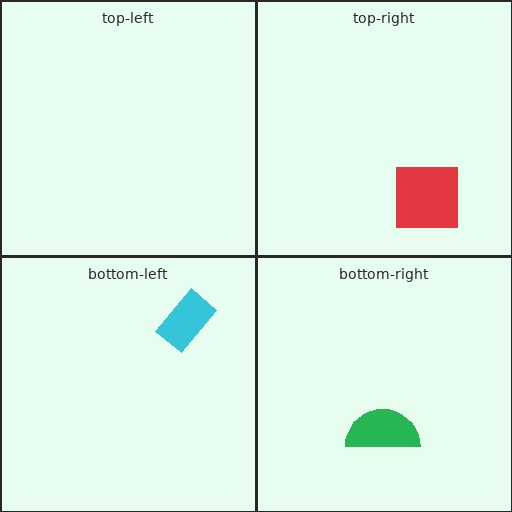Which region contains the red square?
The top-right region.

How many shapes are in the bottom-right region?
1.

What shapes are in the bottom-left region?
The cyan rectangle.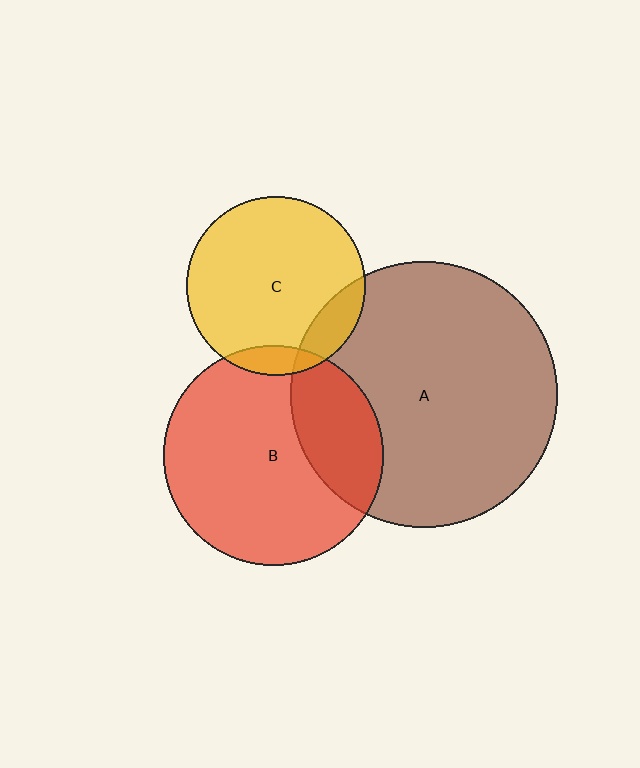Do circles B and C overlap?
Yes.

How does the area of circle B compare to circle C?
Approximately 1.5 times.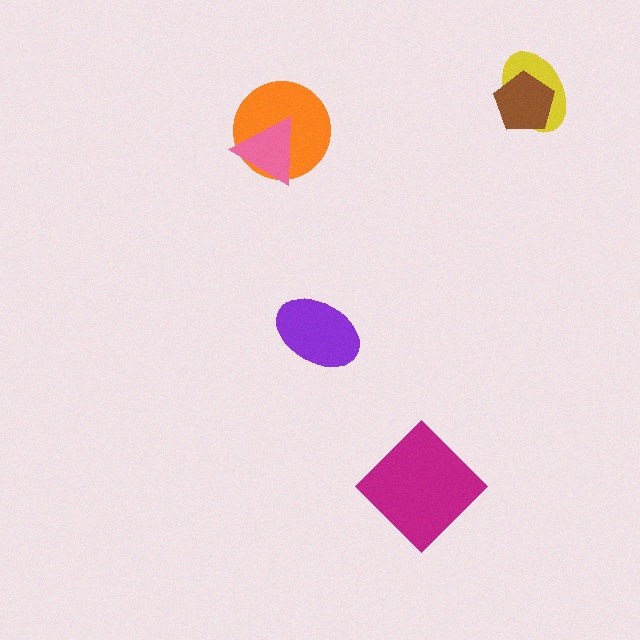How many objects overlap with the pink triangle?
1 object overlaps with the pink triangle.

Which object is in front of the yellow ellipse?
The brown pentagon is in front of the yellow ellipse.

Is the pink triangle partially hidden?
No, no other shape covers it.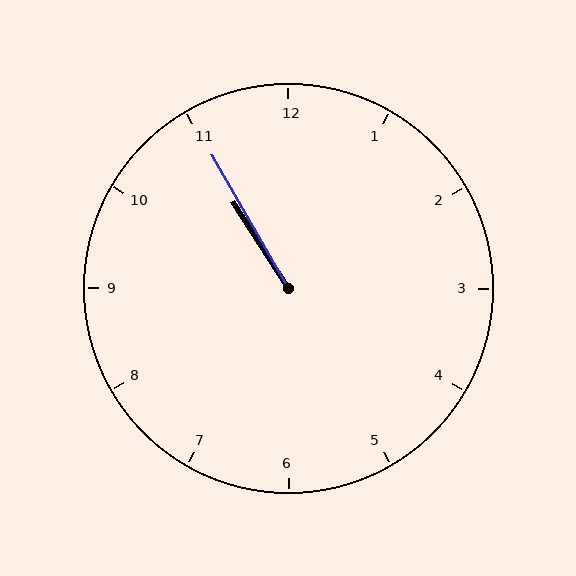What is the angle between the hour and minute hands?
Approximately 2 degrees.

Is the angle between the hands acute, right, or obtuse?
It is acute.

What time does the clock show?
10:55.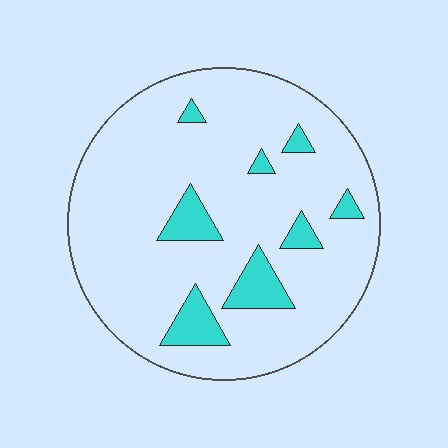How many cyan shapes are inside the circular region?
8.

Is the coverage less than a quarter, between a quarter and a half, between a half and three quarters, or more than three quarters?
Less than a quarter.